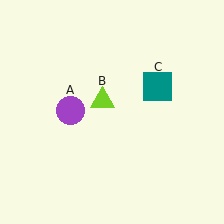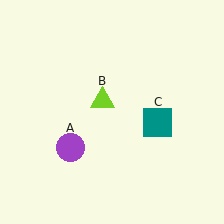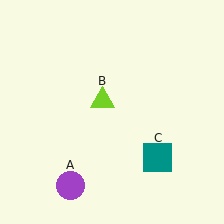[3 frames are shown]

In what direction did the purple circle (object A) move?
The purple circle (object A) moved down.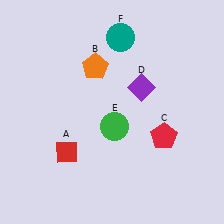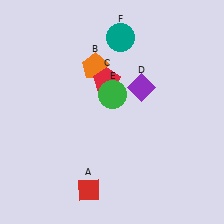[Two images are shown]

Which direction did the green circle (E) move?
The green circle (E) moved up.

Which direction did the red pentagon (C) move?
The red pentagon (C) moved left.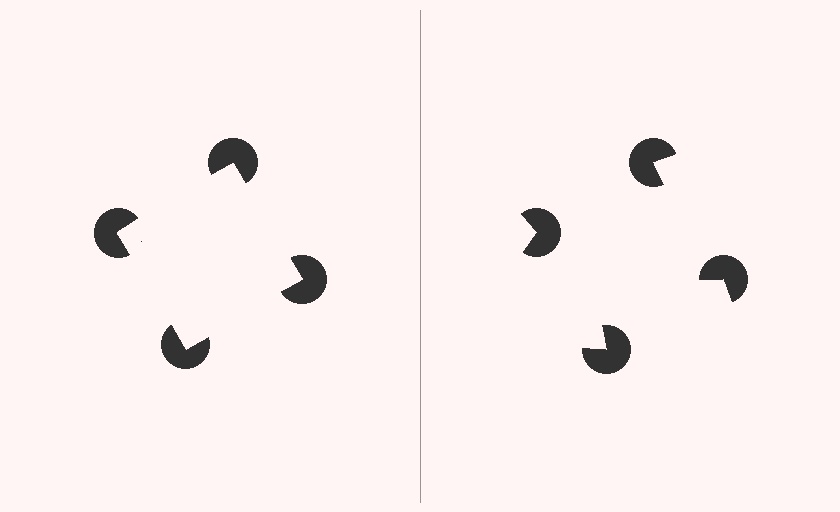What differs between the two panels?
The pac-man discs are positioned identically on both sides; only the wedge orientations differ. On the left they align to a square; on the right they are misaligned.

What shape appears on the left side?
An illusory square.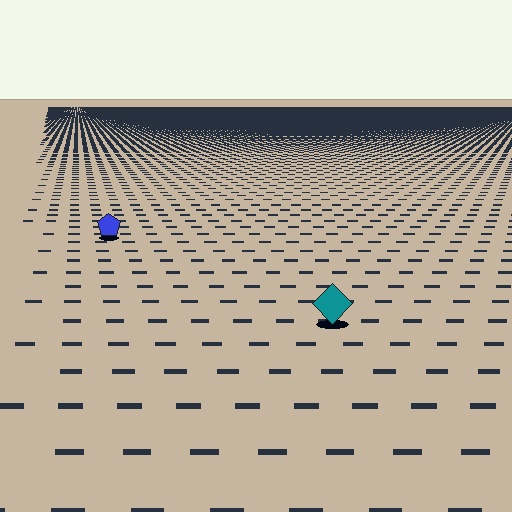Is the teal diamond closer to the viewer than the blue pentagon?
Yes. The teal diamond is closer — you can tell from the texture gradient: the ground texture is coarser near it.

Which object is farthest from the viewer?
The blue pentagon is farthest from the viewer. It appears smaller and the ground texture around it is denser.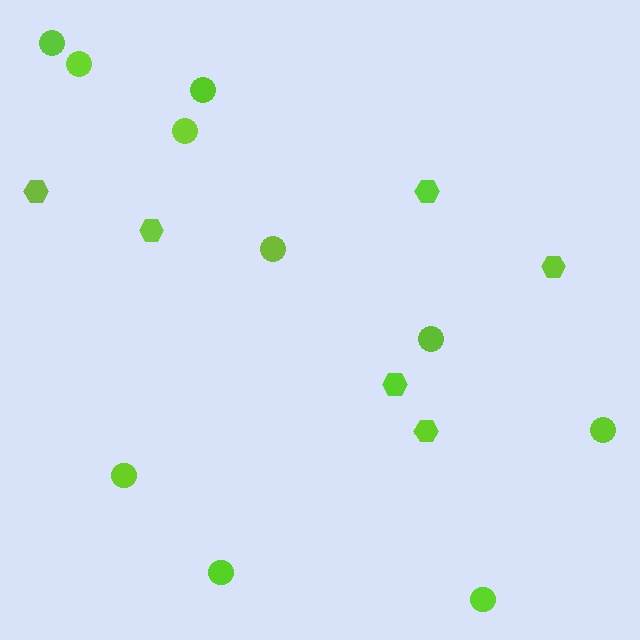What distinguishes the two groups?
There are 2 groups: one group of circles (10) and one group of hexagons (6).